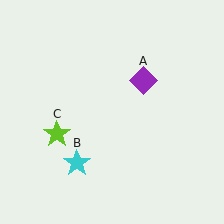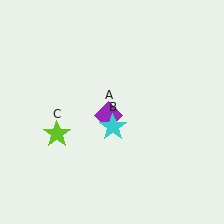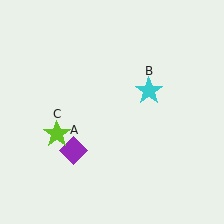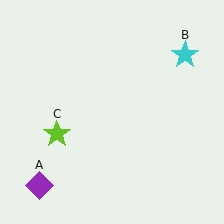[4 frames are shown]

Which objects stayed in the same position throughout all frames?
Lime star (object C) remained stationary.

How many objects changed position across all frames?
2 objects changed position: purple diamond (object A), cyan star (object B).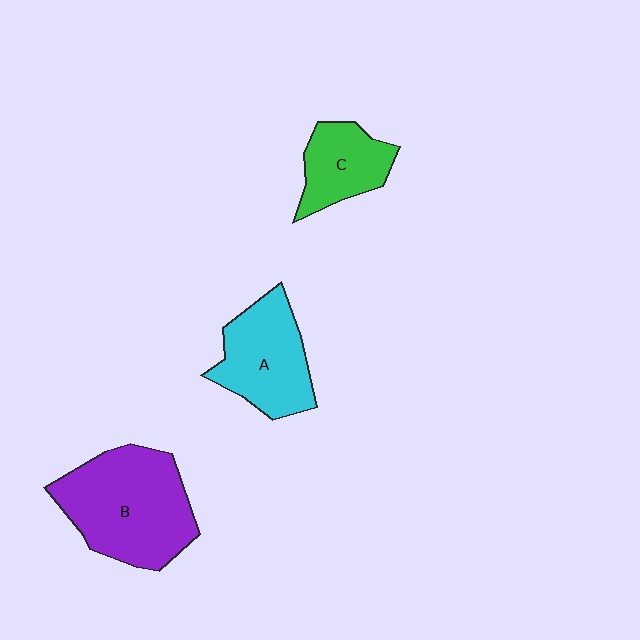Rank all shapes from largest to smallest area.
From largest to smallest: B (purple), A (cyan), C (green).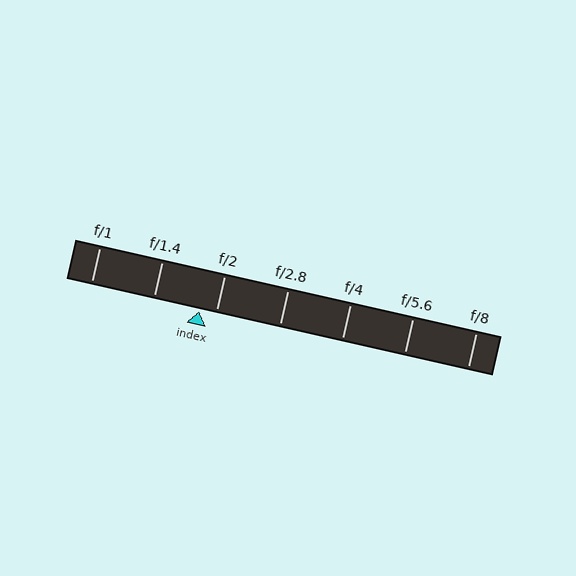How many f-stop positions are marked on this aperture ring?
There are 7 f-stop positions marked.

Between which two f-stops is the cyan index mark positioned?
The index mark is between f/1.4 and f/2.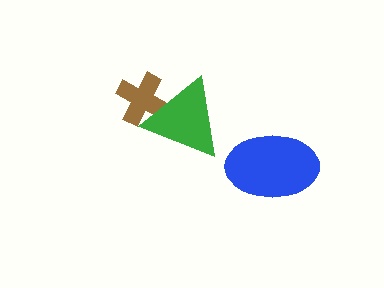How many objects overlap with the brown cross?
1 object overlaps with the brown cross.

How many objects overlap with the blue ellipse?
0 objects overlap with the blue ellipse.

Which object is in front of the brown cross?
The green triangle is in front of the brown cross.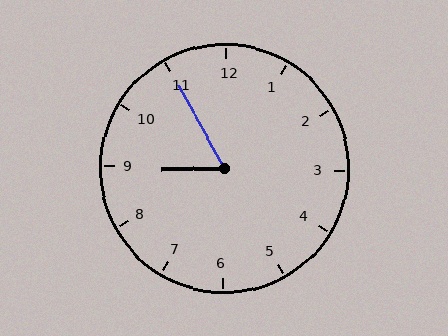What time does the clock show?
8:55.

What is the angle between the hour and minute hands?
Approximately 62 degrees.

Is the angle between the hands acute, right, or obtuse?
It is acute.